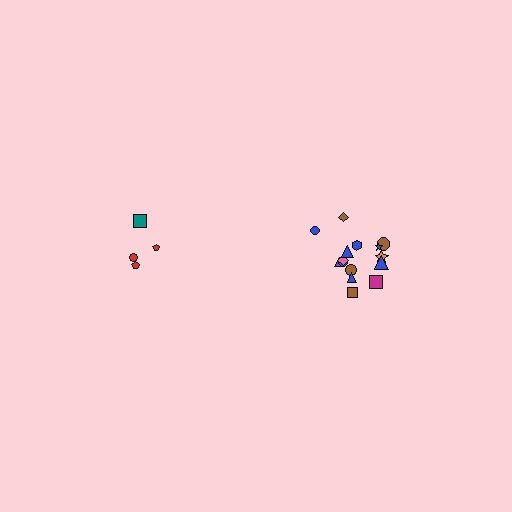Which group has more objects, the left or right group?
The right group.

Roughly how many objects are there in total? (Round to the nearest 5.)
Roughly 20 objects in total.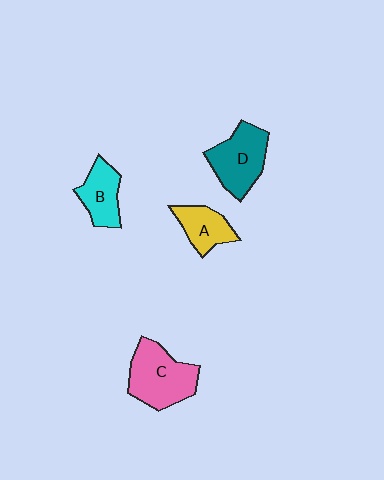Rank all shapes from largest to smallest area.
From largest to smallest: C (pink), D (teal), B (cyan), A (yellow).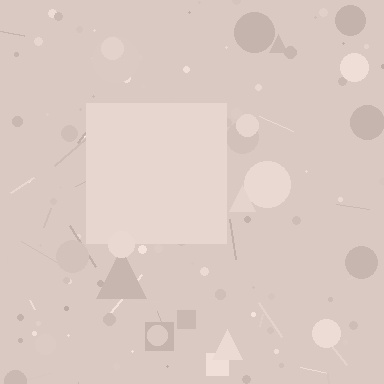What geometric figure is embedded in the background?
A square is embedded in the background.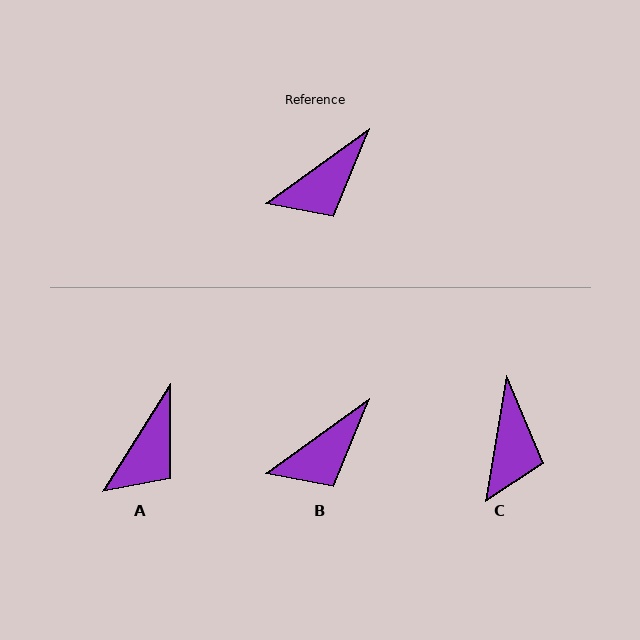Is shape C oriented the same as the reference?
No, it is off by about 45 degrees.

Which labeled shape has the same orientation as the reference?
B.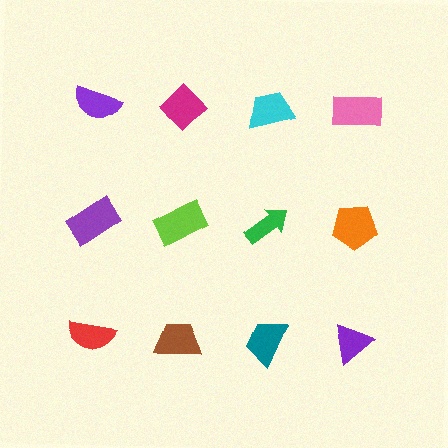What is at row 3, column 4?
A purple triangle.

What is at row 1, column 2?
A magenta diamond.